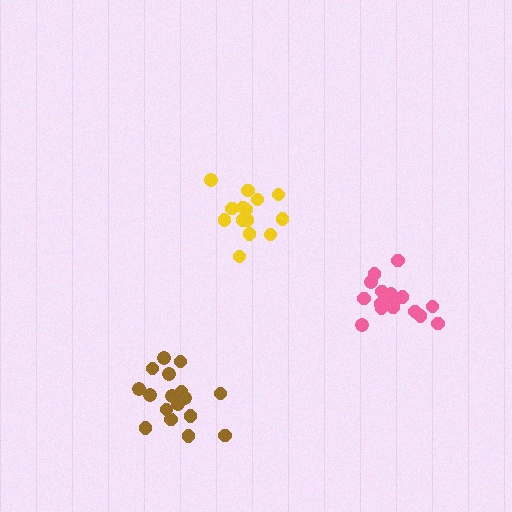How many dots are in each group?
Group 1: 15 dots, Group 2: 17 dots, Group 3: 17 dots (49 total).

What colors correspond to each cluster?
The clusters are colored: yellow, pink, brown.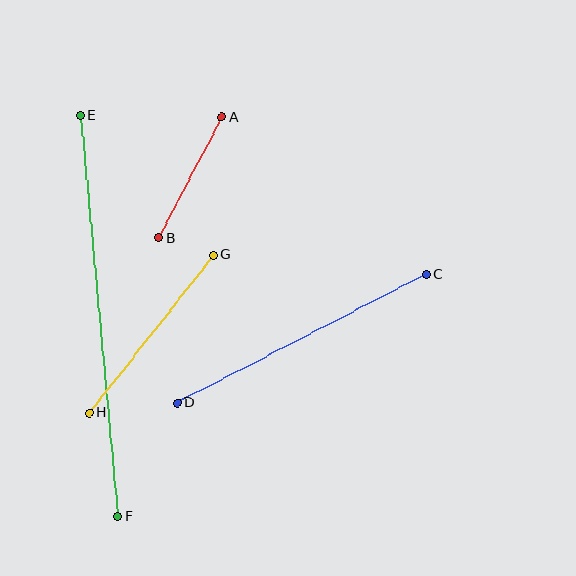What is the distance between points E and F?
The distance is approximately 403 pixels.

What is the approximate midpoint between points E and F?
The midpoint is at approximately (99, 316) pixels.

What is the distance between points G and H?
The distance is approximately 201 pixels.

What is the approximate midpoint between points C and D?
The midpoint is at approximately (301, 338) pixels.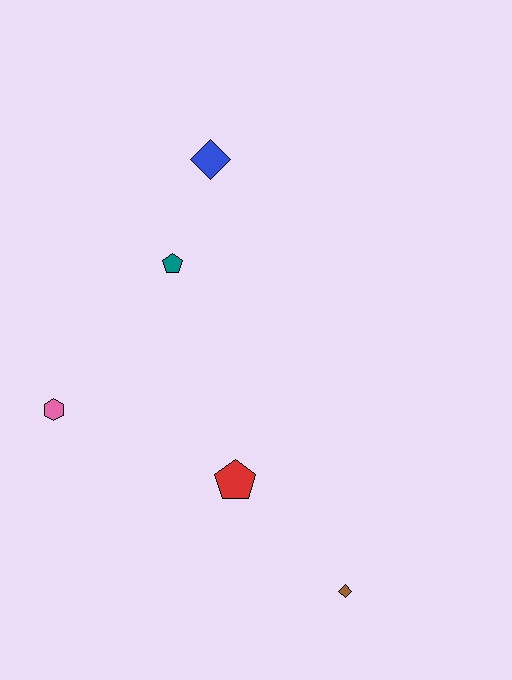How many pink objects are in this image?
There is 1 pink object.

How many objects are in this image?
There are 5 objects.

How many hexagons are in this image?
There is 1 hexagon.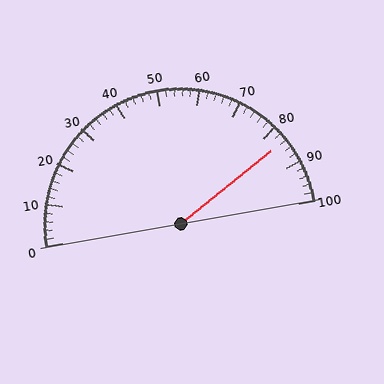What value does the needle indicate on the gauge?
The needle indicates approximately 84.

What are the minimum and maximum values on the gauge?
The gauge ranges from 0 to 100.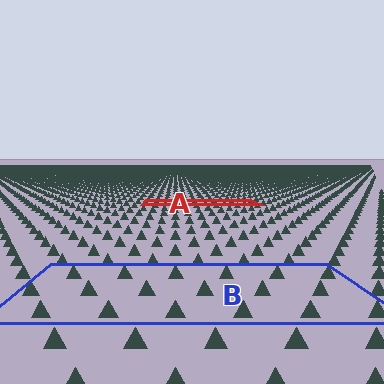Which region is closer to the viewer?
Region B is closer. The texture elements there are larger and more spread out.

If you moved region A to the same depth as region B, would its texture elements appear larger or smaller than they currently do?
They would appear larger. At a closer depth, the same texture elements are projected at a bigger on-screen size.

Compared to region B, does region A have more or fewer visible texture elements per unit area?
Region A has more texture elements per unit area — they are packed more densely because it is farther away.